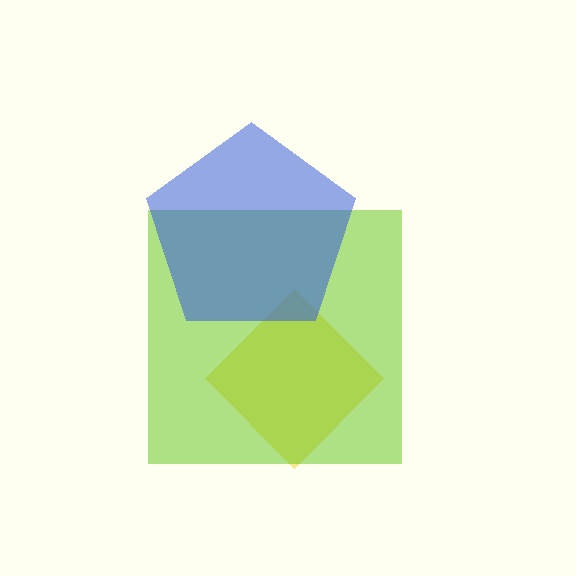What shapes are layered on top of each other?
The layered shapes are: a yellow diamond, a lime square, a blue pentagon.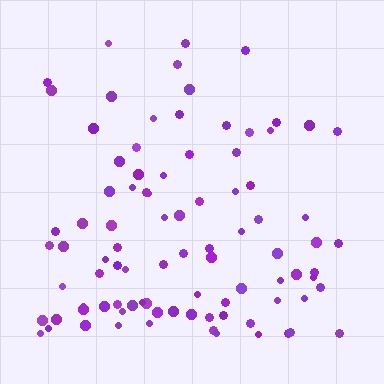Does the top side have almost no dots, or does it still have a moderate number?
Still a moderate number, just noticeably fewer than the bottom.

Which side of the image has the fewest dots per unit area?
The top.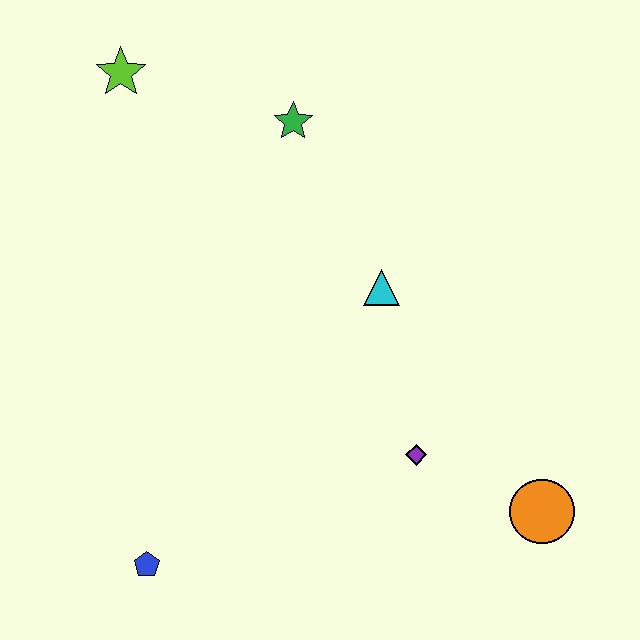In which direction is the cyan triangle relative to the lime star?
The cyan triangle is to the right of the lime star.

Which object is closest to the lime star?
The green star is closest to the lime star.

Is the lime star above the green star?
Yes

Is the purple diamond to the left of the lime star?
No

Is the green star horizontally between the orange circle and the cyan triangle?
No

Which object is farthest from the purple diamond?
The lime star is farthest from the purple diamond.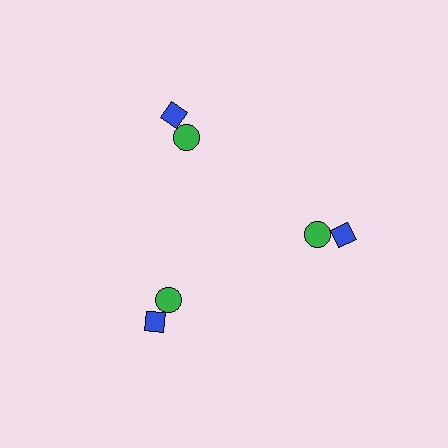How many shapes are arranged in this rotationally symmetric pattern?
There are 6 shapes, arranged in 3 groups of 2.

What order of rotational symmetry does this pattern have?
This pattern has 3-fold rotational symmetry.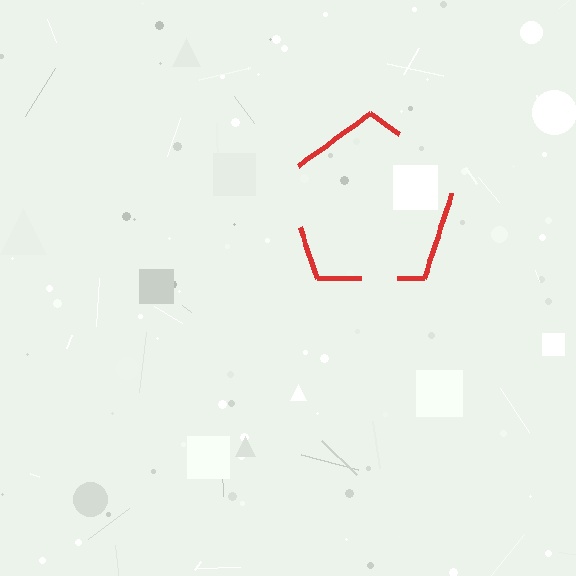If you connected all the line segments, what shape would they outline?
They would outline a pentagon.